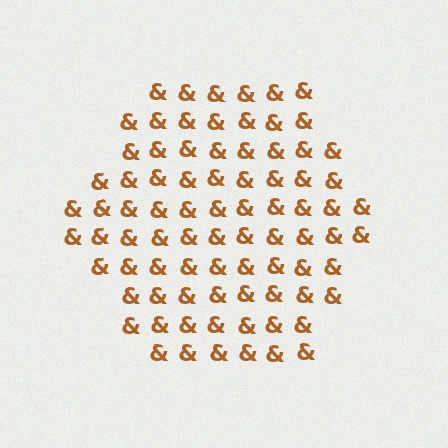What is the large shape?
The large shape is a hexagon.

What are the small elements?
The small elements are ampersands.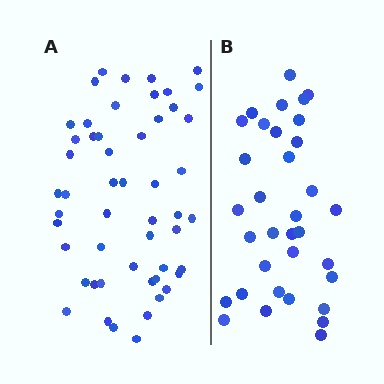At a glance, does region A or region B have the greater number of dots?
Region A (the left region) has more dots.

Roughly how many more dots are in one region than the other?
Region A has approximately 20 more dots than region B.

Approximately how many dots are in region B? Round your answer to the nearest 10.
About 30 dots. (The exact count is 34, which rounds to 30.)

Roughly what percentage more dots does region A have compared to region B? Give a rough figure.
About 55% more.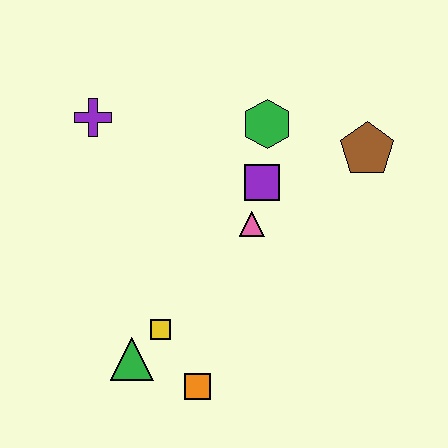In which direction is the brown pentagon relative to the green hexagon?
The brown pentagon is to the right of the green hexagon.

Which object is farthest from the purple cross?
The orange square is farthest from the purple cross.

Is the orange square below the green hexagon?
Yes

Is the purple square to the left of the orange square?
No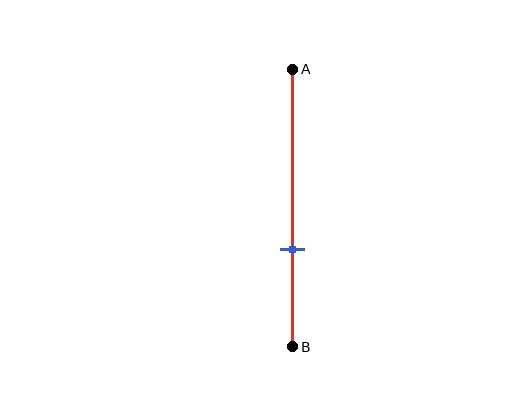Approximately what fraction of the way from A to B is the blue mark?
The blue mark is approximately 65% of the way from A to B.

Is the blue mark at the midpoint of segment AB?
No, the mark is at about 65% from A, not at the 50% midpoint.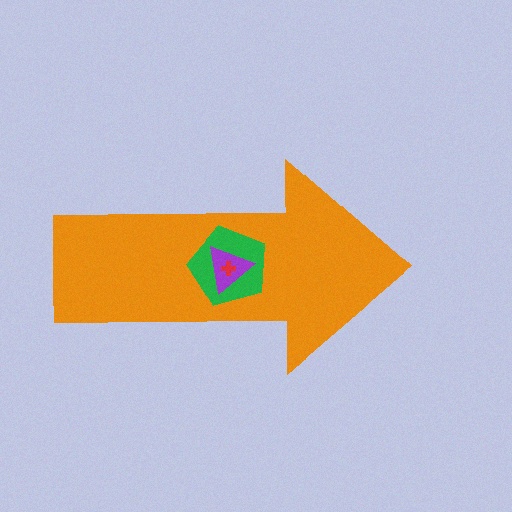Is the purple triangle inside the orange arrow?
Yes.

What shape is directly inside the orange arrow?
The green pentagon.